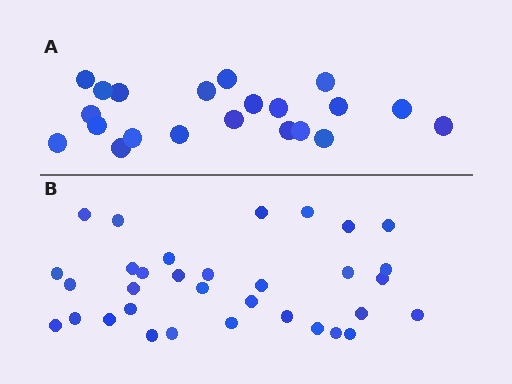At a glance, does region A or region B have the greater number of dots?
Region B (the bottom region) has more dots.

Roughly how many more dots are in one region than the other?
Region B has roughly 12 or so more dots than region A.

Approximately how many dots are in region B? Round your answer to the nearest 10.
About 30 dots. (The exact count is 33, which rounds to 30.)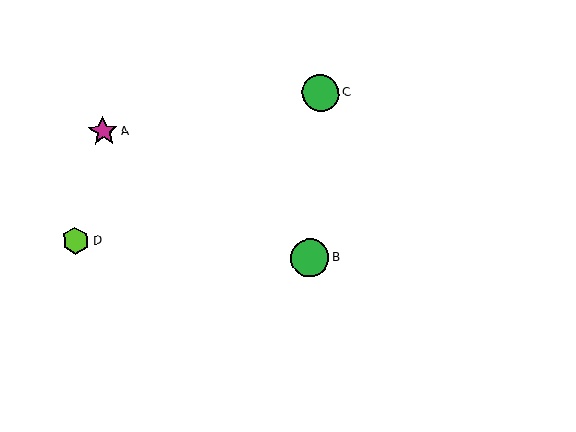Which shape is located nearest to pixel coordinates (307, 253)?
The green circle (labeled B) at (310, 258) is nearest to that location.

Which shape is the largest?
The green circle (labeled B) is the largest.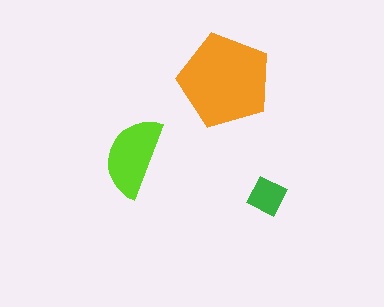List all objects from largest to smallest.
The orange pentagon, the lime semicircle, the green square.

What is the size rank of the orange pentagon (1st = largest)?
1st.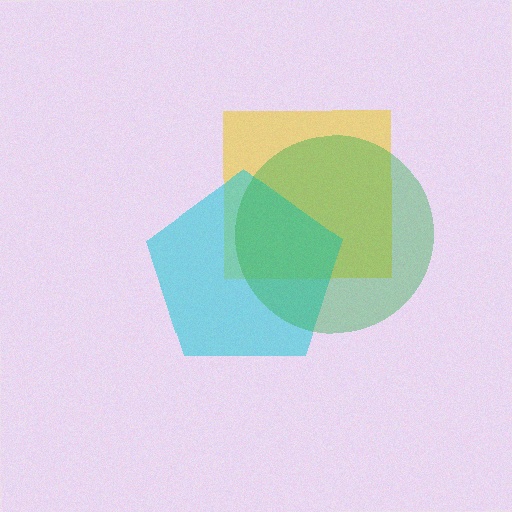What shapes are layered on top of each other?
The layered shapes are: a yellow square, a cyan pentagon, a green circle.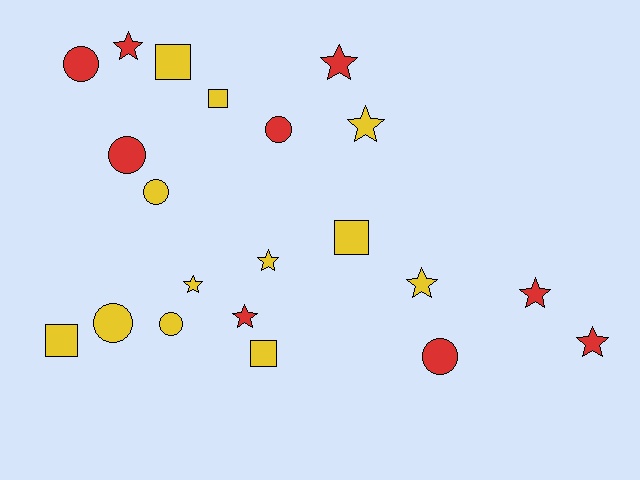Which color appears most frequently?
Yellow, with 12 objects.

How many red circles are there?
There are 4 red circles.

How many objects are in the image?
There are 21 objects.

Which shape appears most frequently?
Star, with 9 objects.